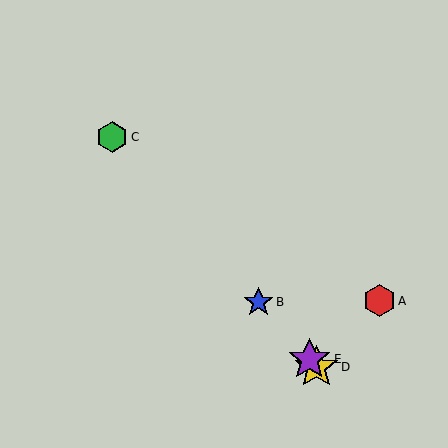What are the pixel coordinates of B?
Object B is at (259, 302).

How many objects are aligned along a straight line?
4 objects (B, C, D, E) are aligned along a straight line.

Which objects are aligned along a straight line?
Objects B, C, D, E are aligned along a straight line.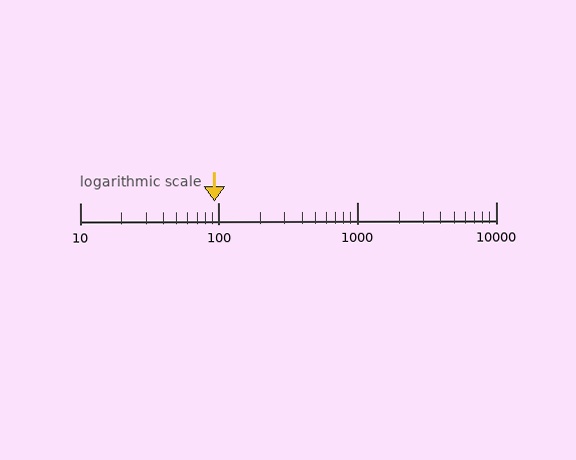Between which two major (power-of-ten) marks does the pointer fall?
The pointer is between 10 and 100.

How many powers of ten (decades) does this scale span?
The scale spans 3 decades, from 10 to 10000.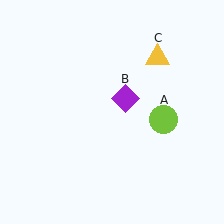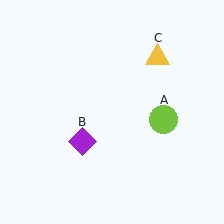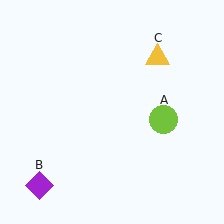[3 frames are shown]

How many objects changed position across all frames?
1 object changed position: purple diamond (object B).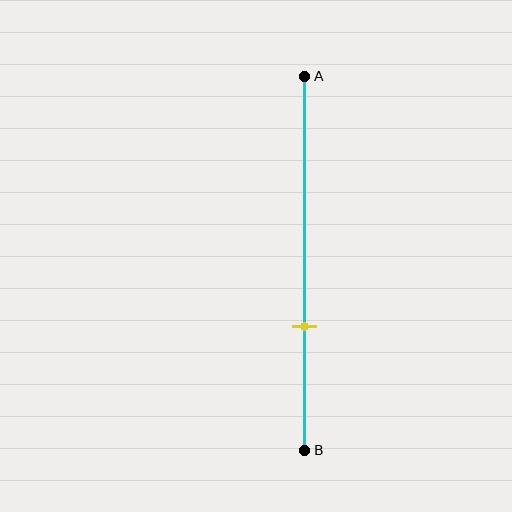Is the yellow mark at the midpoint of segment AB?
No, the mark is at about 65% from A, not at the 50% midpoint.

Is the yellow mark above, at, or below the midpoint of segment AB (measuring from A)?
The yellow mark is below the midpoint of segment AB.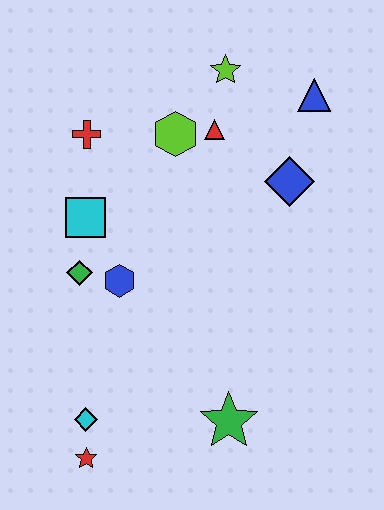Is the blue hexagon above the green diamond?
No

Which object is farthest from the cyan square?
The blue triangle is farthest from the cyan square.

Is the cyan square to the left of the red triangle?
Yes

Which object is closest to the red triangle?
The lime hexagon is closest to the red triangle.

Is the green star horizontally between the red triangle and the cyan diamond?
No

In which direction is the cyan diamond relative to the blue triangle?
The cyan diamond is below the blue triangle.